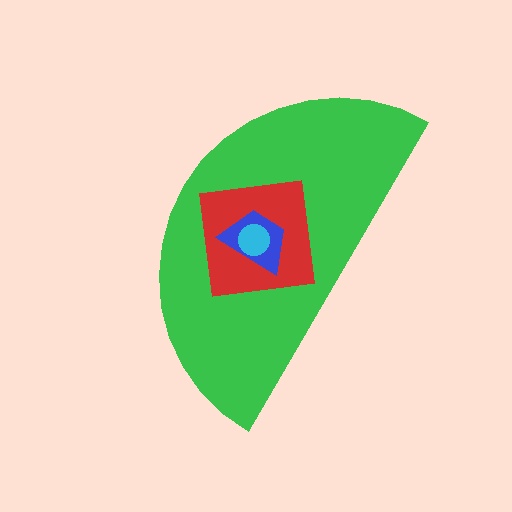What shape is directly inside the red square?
The blue trapezoid.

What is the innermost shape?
The cyan circle.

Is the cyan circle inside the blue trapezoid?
Yes.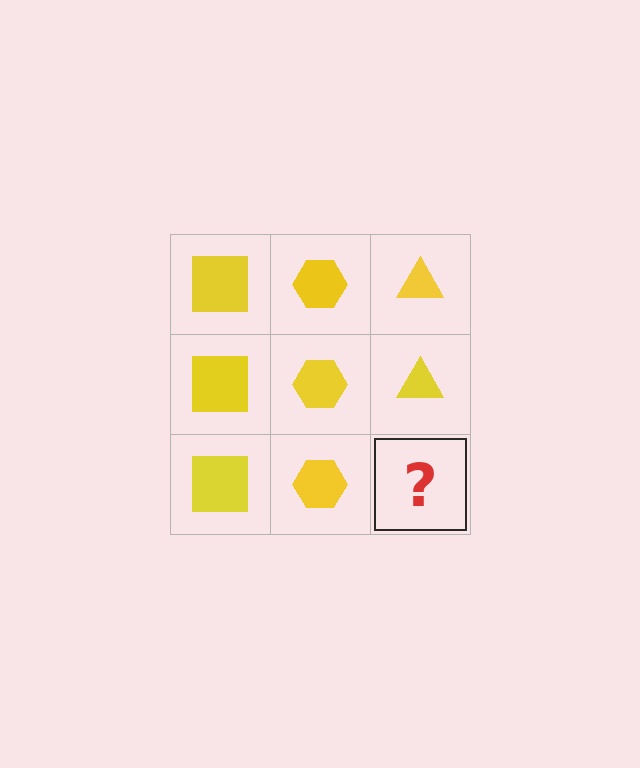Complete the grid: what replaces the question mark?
The question mark should be replaced with a yellow triangle.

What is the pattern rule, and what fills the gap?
The rule is that each column has a consistent shape. The gap should be filled with a yellow triangle.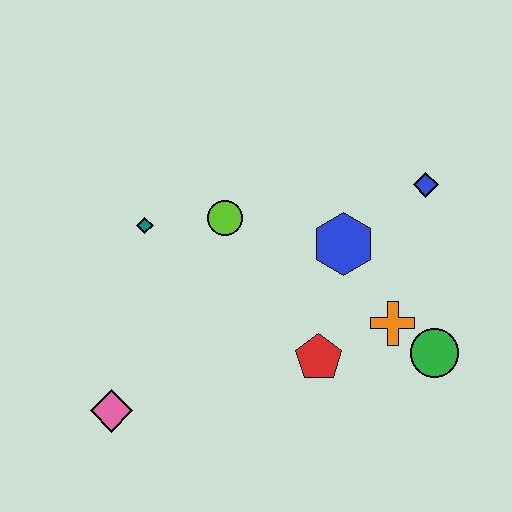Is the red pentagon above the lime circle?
No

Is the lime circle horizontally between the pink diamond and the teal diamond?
No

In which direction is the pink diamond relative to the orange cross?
The pink diamond is to the left of the orange cross.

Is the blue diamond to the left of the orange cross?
No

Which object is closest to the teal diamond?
The lime circle is closest to the teal diamond.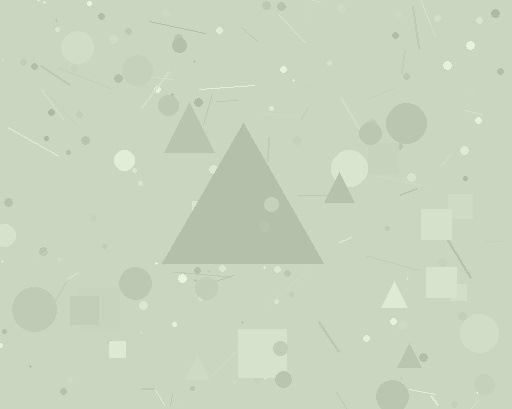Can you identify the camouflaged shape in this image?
The camouflaged shape is a triangle.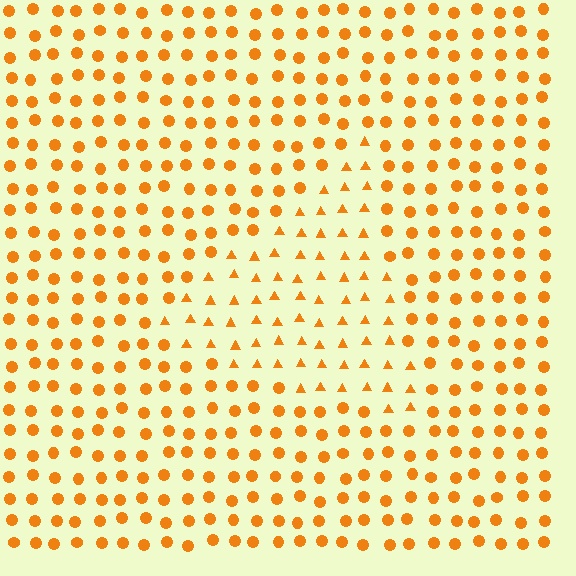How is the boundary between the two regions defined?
The boundary is defined by a change in element shape: triangles inside vs. circles outside. All elements share the same color and spacing.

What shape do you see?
I see a triangle.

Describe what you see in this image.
The image is filled with small orange elements arranged in a uniform grid. A triangle-shaped region contains triangles, while the surrounding area contains circles. The boundary is defined purely by the change in element shape.